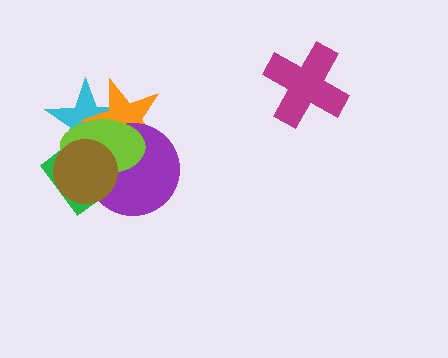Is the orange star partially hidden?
Yes, it is partially covered by another shape.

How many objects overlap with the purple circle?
5 objects overlap with the purple circle.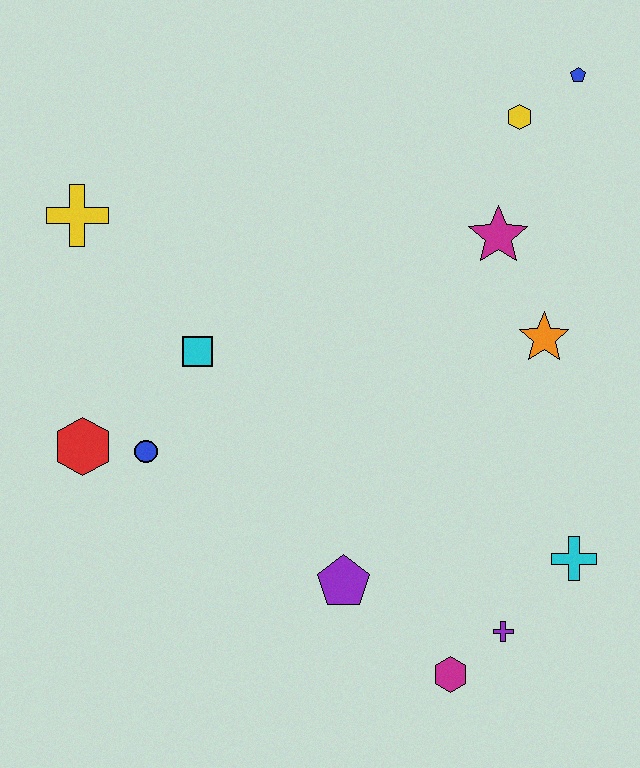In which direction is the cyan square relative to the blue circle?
The cyan square is above the blue circle.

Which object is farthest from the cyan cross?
The yellow cross is farthest from the cyan cross.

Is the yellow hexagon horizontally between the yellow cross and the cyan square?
No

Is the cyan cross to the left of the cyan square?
No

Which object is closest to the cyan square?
The blue circle is closest to the cyan square.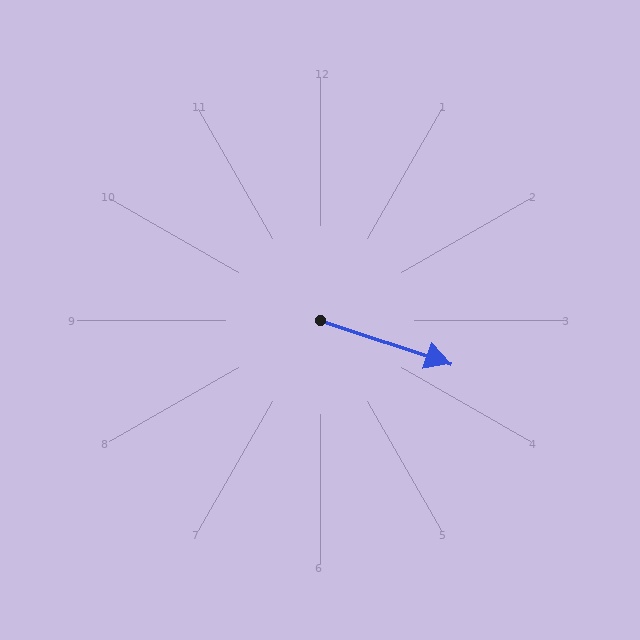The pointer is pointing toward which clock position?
Roughly 4 o'clock.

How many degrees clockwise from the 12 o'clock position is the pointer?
Approximately 108 degrees.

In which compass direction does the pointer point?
East.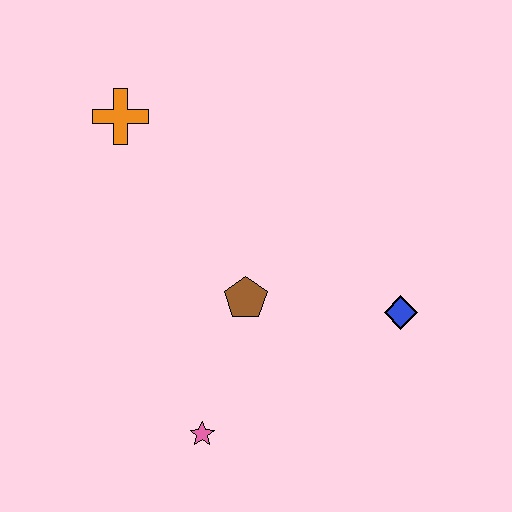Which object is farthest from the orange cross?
The blue diamond is farthest from the orange cross.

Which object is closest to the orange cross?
The brown pentagon is closest to the orange cross.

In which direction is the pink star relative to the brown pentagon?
The pink star is below the brown pentagon.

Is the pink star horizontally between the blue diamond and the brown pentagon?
No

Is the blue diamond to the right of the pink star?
Yes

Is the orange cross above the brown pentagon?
Yes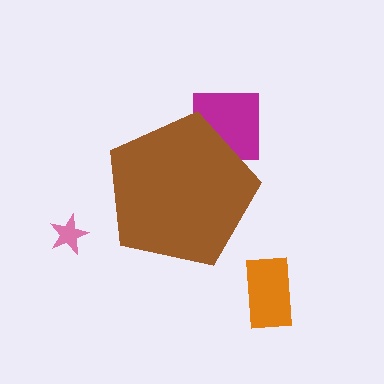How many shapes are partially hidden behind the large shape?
2 shapes are partially hidden.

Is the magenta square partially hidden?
Yes, the magenta square is partially hidden behind the brown pentagon.